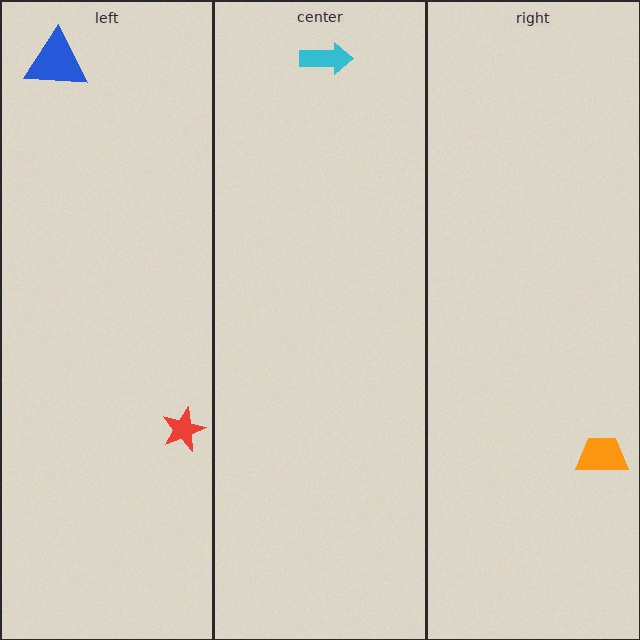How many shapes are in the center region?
1.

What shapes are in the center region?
The cyan arrow.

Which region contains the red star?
The left region.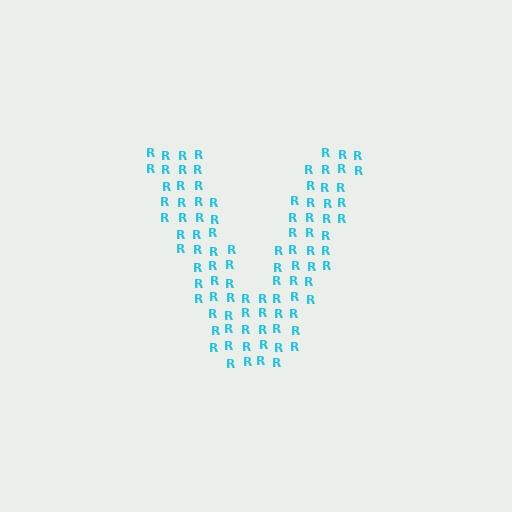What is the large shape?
The large shape is the letter V.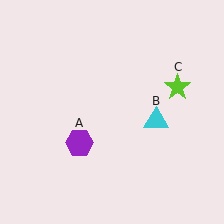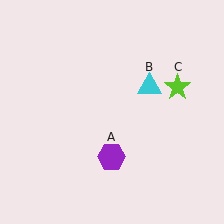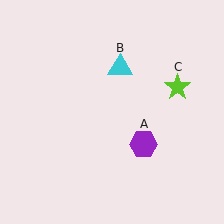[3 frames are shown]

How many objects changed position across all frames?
2 objects changed position: purple hexagon (object A), cyan triangle (object B).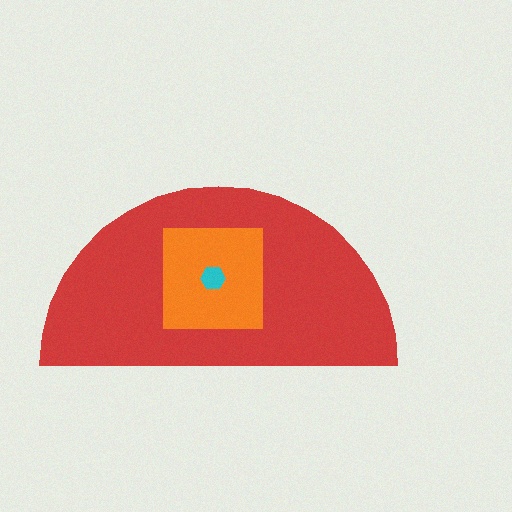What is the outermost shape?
The red semicircle.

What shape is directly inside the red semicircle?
The orange square.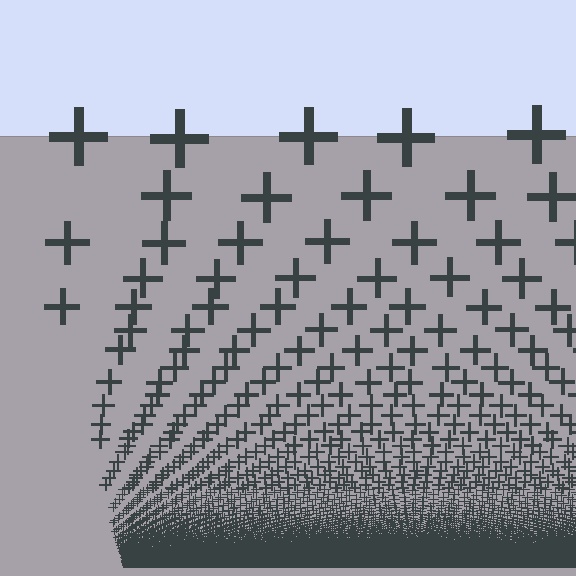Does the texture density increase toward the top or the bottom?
Density increases toward the bottom.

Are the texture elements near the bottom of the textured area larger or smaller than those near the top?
Smaller. The gradient is inverted — elements near the bottom are smaller and denser.